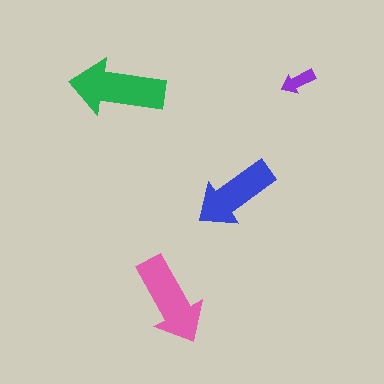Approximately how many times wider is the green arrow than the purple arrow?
About 2.5 times wider.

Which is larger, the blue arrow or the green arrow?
The green one.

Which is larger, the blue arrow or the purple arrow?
The blue one.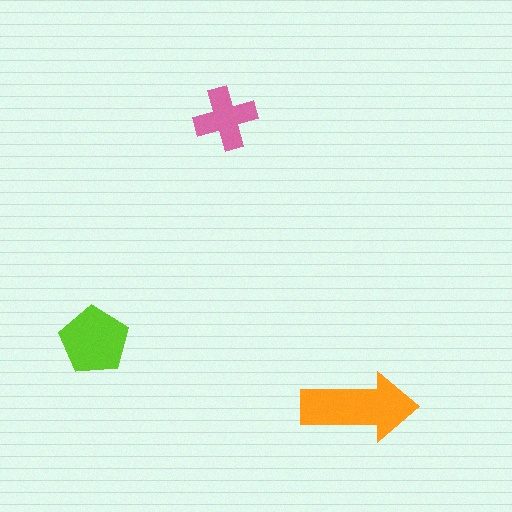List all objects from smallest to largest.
The pink cross, the lime pentagon, the orange arrow.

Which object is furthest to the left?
The lime pentagon is leftmost.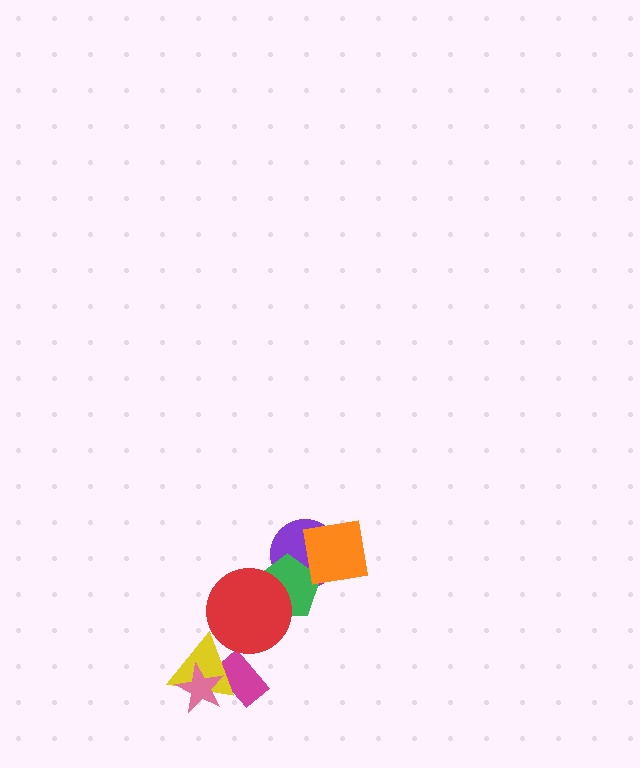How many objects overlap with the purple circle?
2 objects overlap with the purple circle.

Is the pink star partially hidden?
No, no other shape covers it.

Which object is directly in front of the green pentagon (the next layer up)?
The orange square is directly in front of the green pentagon.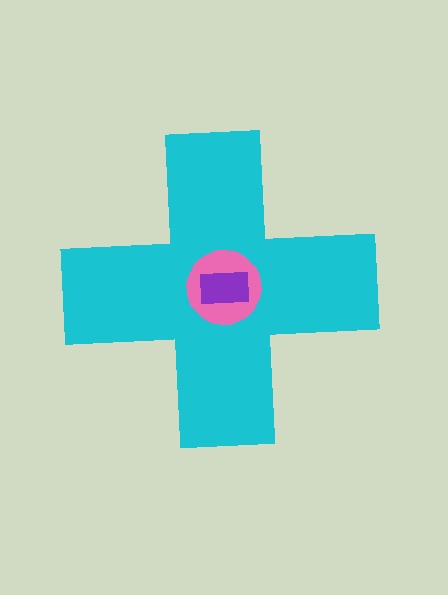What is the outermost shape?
The cyan cross.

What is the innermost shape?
The purple rectangle.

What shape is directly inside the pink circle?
The purple rectangle.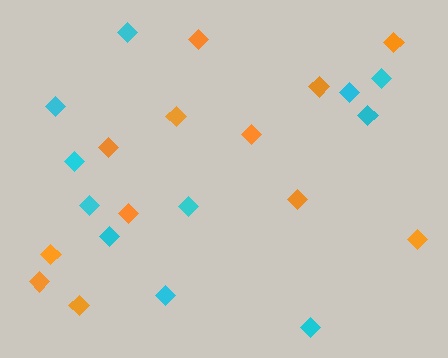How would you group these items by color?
There are 2 groups: one group of cyan diamonds (11) and one group of orange diamonds (12).